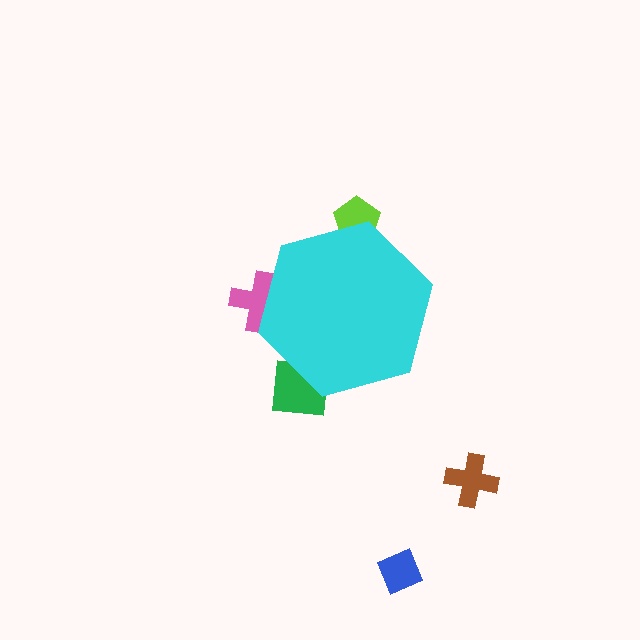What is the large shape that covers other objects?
A cyan hexagon.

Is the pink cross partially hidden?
Yes, the pink cross is partially hidden behind the cyan hexagon.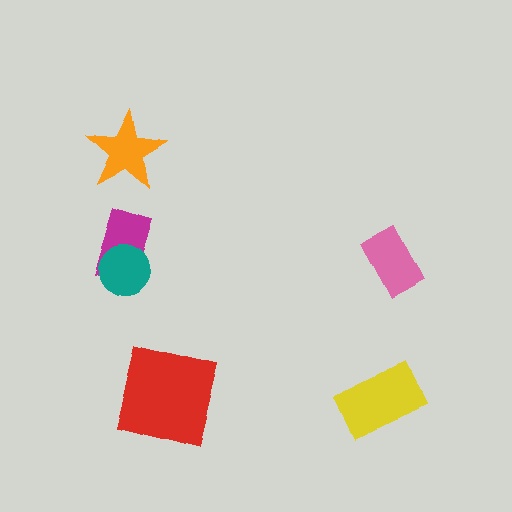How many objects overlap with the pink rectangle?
0 objects overlap with the pink rectangle.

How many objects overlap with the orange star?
0 objects overlap with the orange star.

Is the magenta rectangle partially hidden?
Yes, it is partially covered by another shape.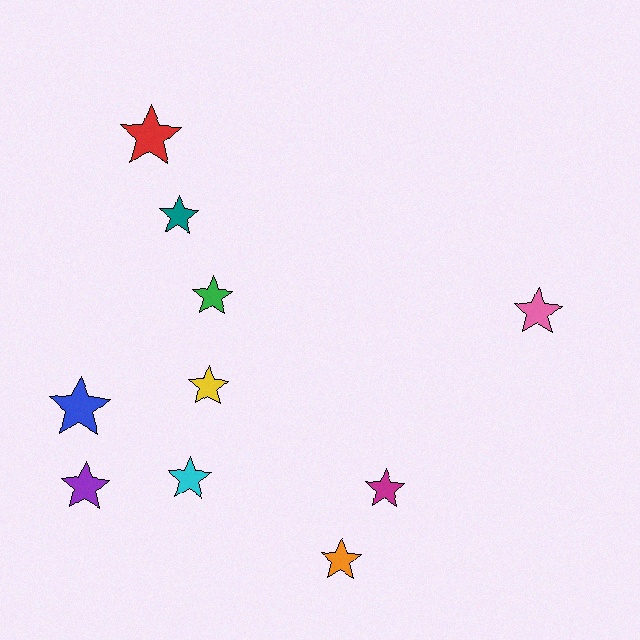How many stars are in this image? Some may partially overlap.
There are 10 stars.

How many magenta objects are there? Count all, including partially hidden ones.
There is 1 magenta object.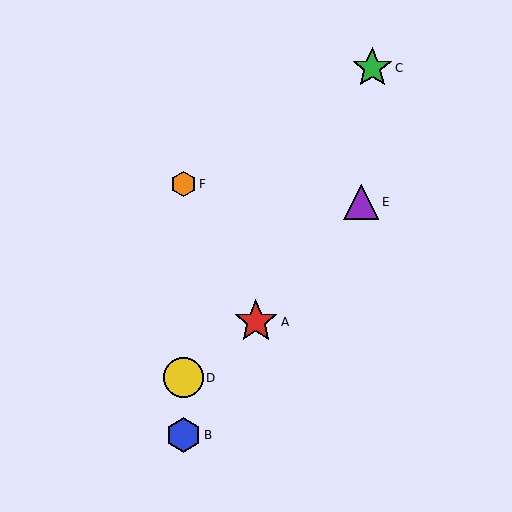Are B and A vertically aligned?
No, B is at x≈184 and A is at x≈256.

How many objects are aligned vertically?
3 objects (B, D, F) are aligned vertically.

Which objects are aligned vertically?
Objects B, D, F are aligned vertically.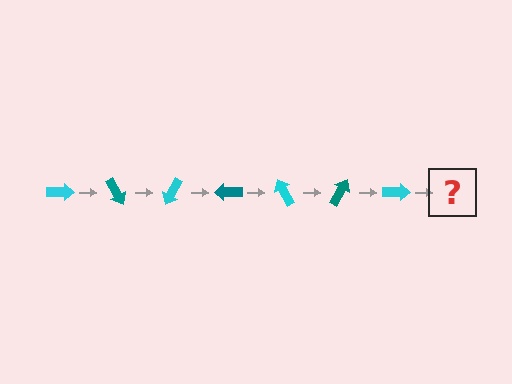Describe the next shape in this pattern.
It should be a teal arrow, rotated 420 degrees from the start.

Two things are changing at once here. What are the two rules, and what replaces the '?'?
The two rules are that it rotates 60 degrees each step and the color cycles through cyan and teal. The '?' should be a teal arrow, rotated 420 degrees from the start.